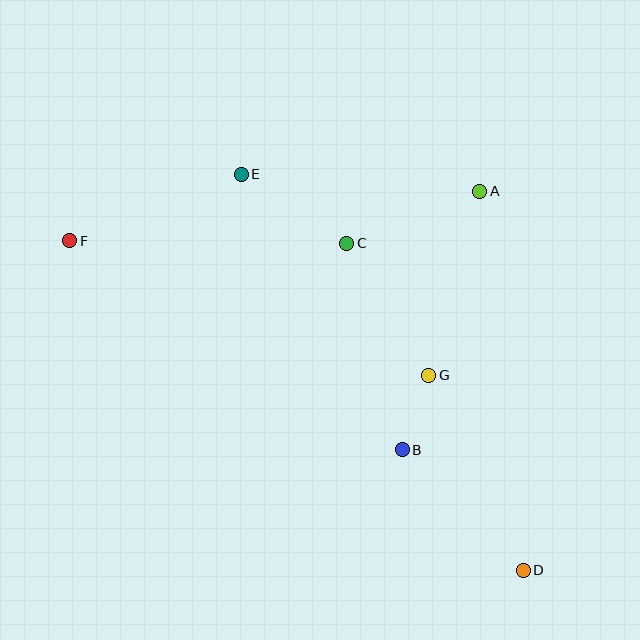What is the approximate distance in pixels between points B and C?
The distance between B and C is approximately 214 pixels.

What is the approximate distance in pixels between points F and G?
The distance between F and G is approximately 384 pixels.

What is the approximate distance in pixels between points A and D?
The distance between A and D is approximately 382 pixels.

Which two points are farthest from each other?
Points D and F are farthest from each other.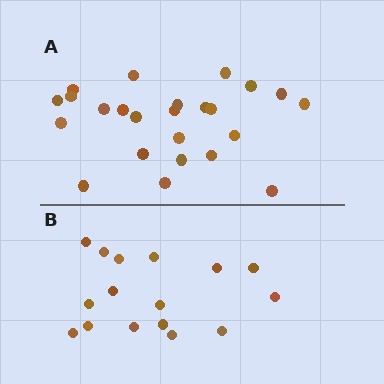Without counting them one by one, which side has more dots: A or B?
Region A (the top region) has more dots.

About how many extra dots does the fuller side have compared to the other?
Region A has roughly 8 or so more dots than region B.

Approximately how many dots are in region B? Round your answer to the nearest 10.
About 20 dots. (The exact count is 16, which rounds to 20.)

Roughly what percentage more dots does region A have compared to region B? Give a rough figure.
About 50% more.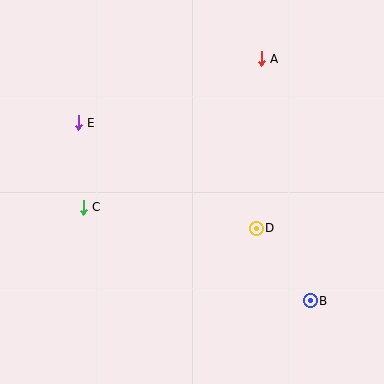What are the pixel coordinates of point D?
Point D is at (256, 228).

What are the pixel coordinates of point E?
Point E is at (78, 123).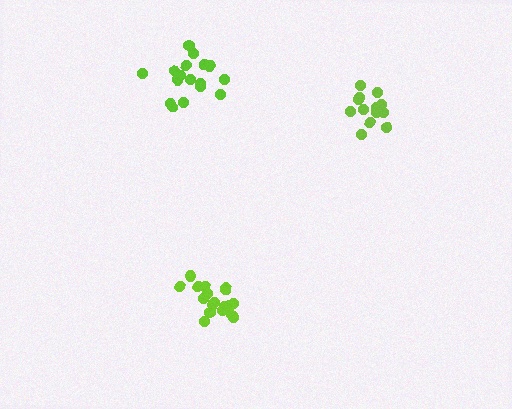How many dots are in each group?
Group 1: 17 dots, Group 2: 13 dots, Group 3: 19 dots (49 total).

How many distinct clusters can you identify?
There are 3 distinct clusters.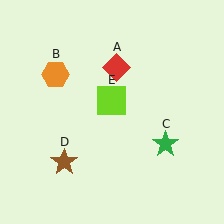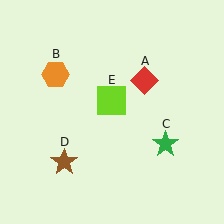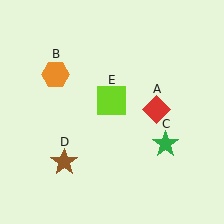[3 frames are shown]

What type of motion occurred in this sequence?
The red diamond (object A) rotated clockwise around the center of the scene.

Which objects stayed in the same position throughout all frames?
Orange hexagon (object B) and green star (object C) and brown star (object D) and lime square (object E) remained stationary.